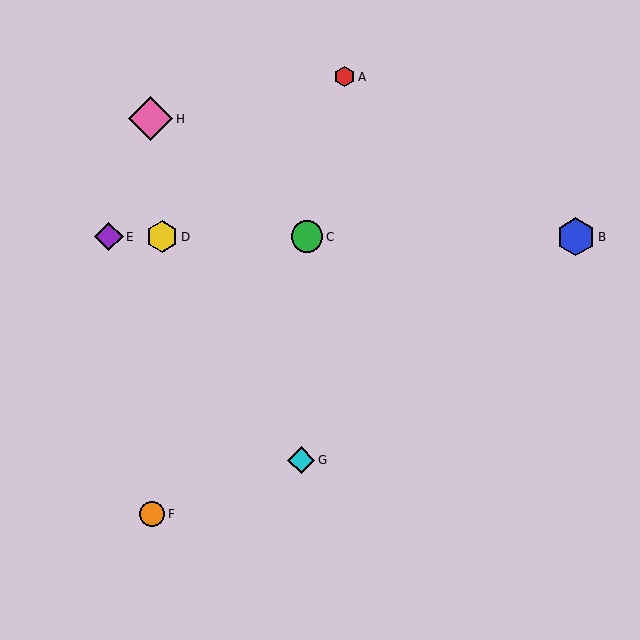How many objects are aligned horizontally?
4 objects (B, C, D, E) are aligned horizontally.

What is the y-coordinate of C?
Object C is at y≈237.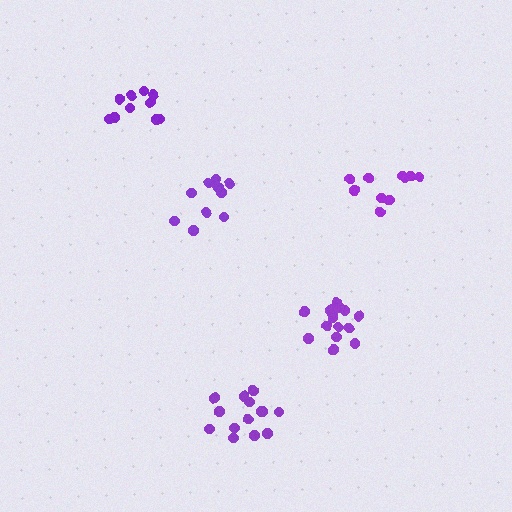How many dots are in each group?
Group 1: 10 dots, Group 2: 11 dots, Group 3: 14 dots, Group 4: 15 dots, Group 5: 10 dots (60 total).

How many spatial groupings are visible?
There are 5 spatial groupings.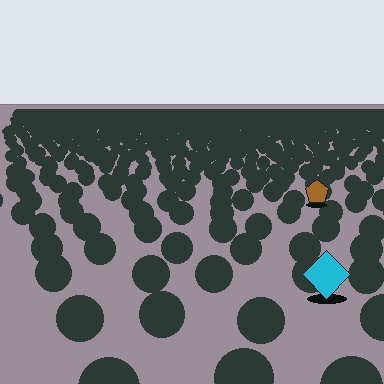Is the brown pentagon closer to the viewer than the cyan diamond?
No. The cyan diamond is closer — you can tell from the texture gradient: the ground texture is coarser near it.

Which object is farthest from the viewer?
The brown pentagon is farthest from the viewer. It appears smaller and the ground texture around it is denser.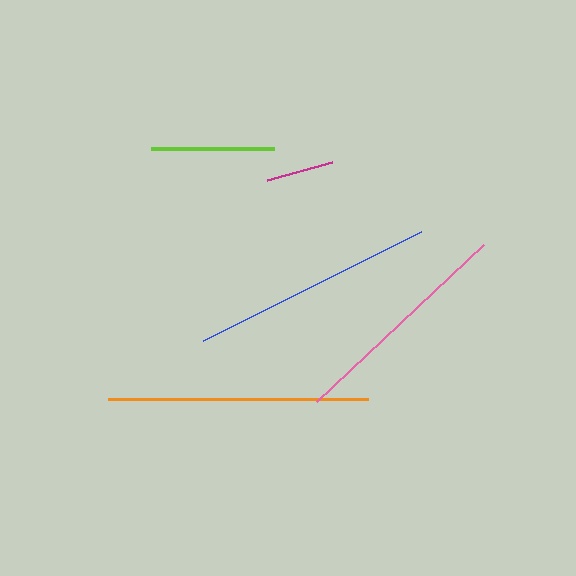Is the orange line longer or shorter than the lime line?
The orange line is longer than the lime line.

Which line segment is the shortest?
The magenta line is the shortest at approximately 67 pixels.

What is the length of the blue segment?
The blue segment is approximately 243 pixels long.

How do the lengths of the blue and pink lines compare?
The blue and pink lines are approximately the same length.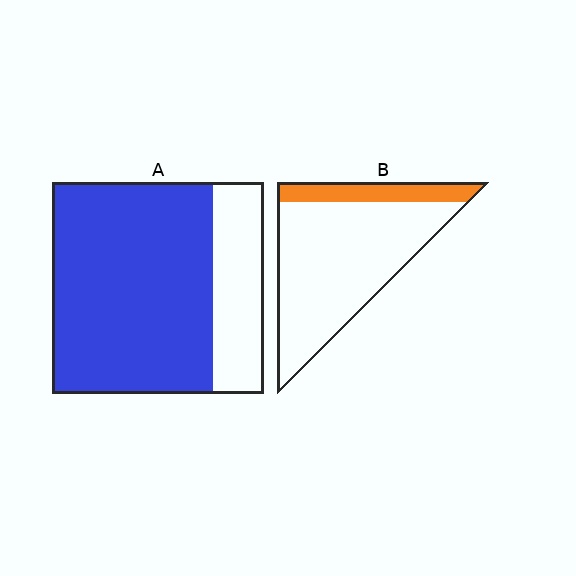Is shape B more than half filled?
No.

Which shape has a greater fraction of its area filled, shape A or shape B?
Shape A.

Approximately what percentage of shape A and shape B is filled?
A is approximately 75% and B is approximately 20%.